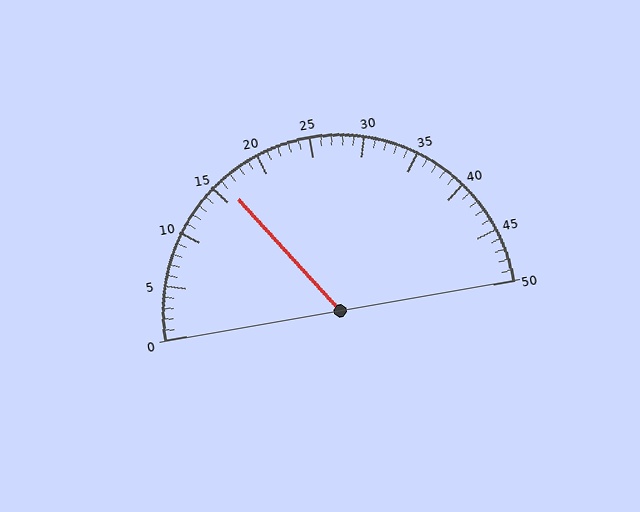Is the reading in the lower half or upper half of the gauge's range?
The reading is in the lower half of the range (0 to 50).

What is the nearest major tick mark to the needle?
The nearest major tick mark is 15.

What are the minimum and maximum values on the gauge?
The gauge ranges from 0 to 50.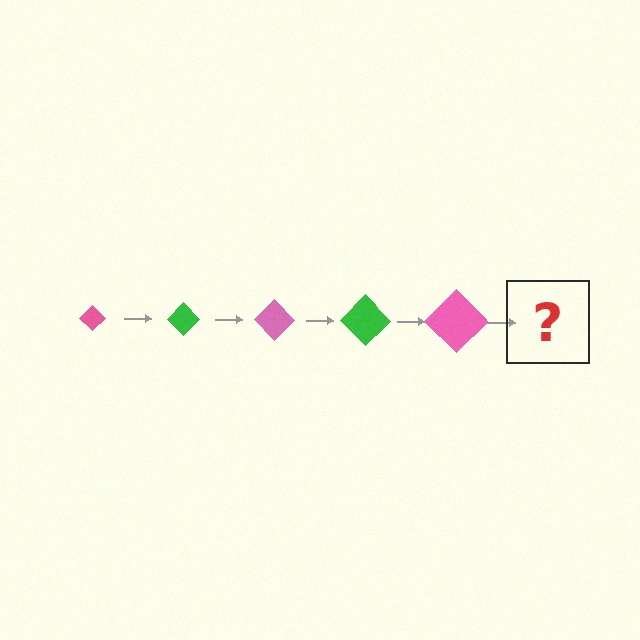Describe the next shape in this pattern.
It should be a green diamond, larger than the previous one.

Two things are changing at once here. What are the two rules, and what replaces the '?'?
The two rules are that the diamond grows larger each step and the color cycles through pink and green. The '?' should be a green diamond, larger than the previous one.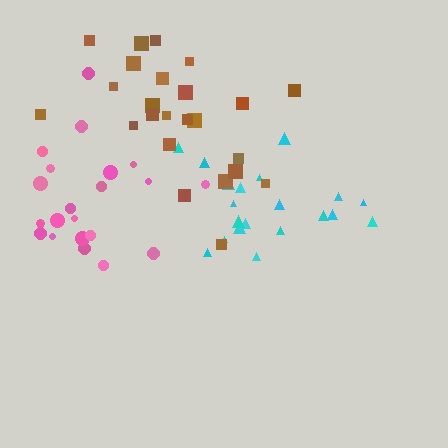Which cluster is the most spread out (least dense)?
Brown.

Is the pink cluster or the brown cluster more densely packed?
Pink.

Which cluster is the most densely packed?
Pink.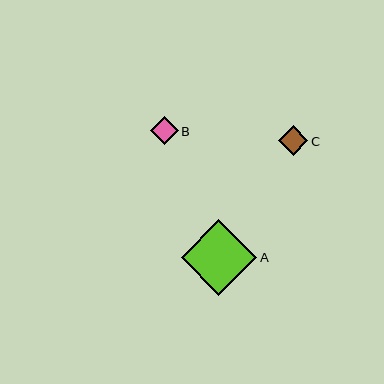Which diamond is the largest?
Diamond A is the largest with a size of approximately 75 pixels.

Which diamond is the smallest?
Diamond B is the smallest with a size of approximately 28 pixels.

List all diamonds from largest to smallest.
From largest to smallest: A, C, B.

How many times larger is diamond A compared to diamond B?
Diamond A is approximately 2.7 times the size of diamond B.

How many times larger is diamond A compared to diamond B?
Diamond A is approximately 2.7 times the size of diamond B.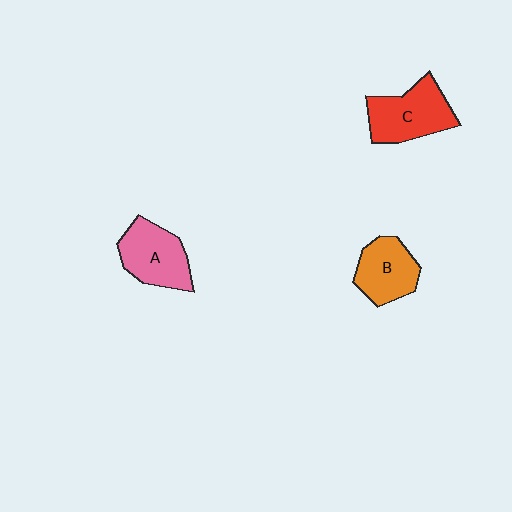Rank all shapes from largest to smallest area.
From largest to smallest: C (red), A (pink), B (orange).